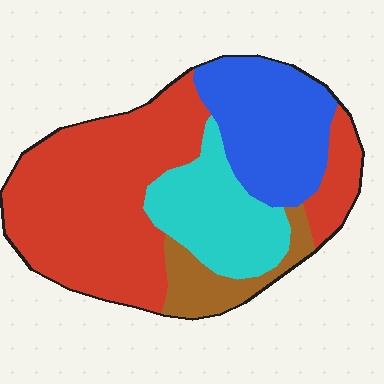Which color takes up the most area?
Red, at roughly 50%.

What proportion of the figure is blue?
Blue covers 23% of the figure.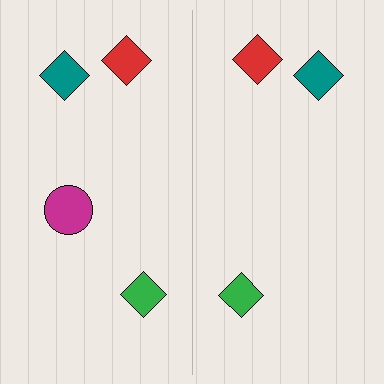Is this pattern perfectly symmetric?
No, the pattern is not perfectly symmetric. A magenta circle is missing from the right side.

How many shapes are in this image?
There are 7 shapes in this image.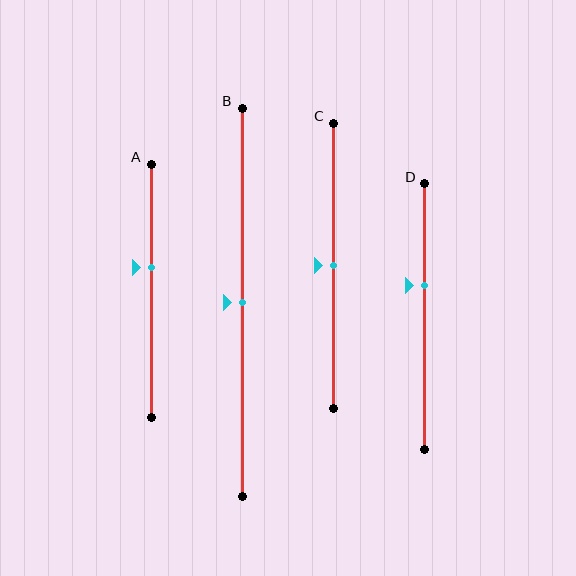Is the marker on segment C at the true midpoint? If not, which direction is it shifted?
Yes, the marker on segment C is at the true midpoint.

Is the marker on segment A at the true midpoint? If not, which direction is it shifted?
No, the marker on segment A is shifted upward by about 9% of the segment length.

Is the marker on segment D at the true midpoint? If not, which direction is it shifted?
No, the marker on segment D is shifted upward by about 12% of the segment length.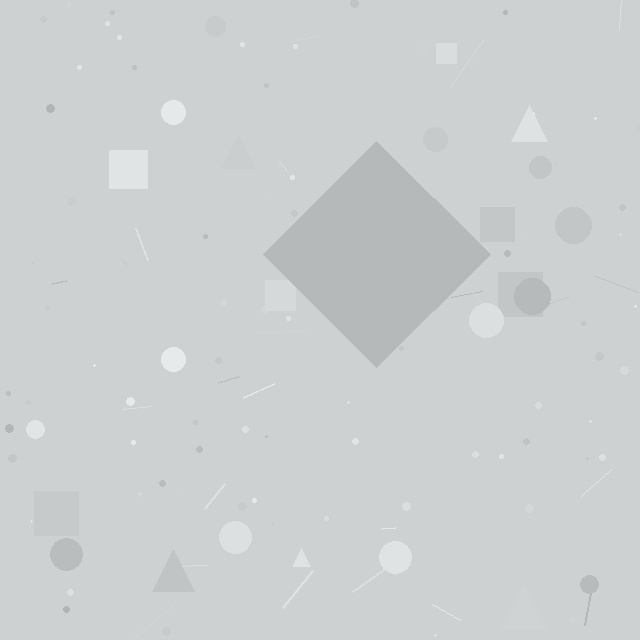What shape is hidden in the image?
A diamond is hidden in the image.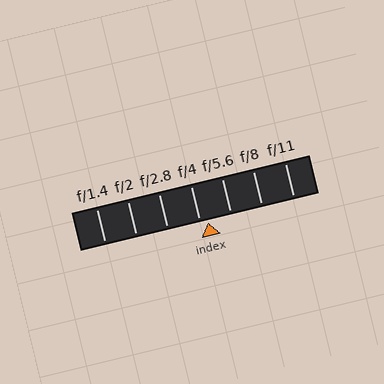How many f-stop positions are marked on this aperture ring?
There are 7 f-stop positions marked.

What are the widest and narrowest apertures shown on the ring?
The widest aperture shown is f/1.4 and the narrowest is f/11.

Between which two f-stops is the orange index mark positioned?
The index mark is between f/4 and f/5.6.